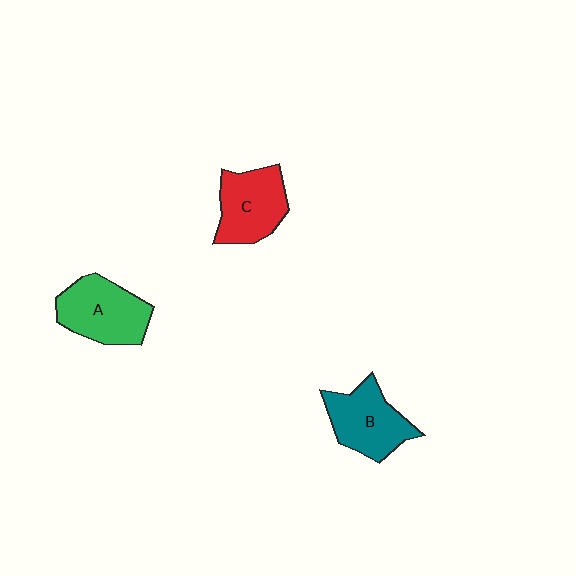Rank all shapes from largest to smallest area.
From largest to smallest: A (green), B (teal), C (red).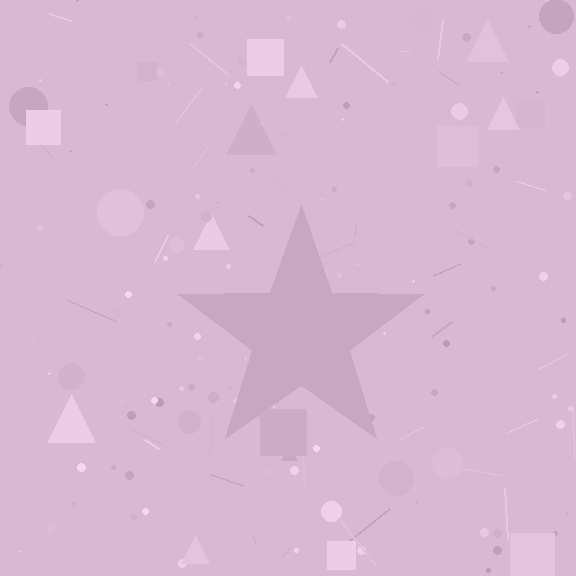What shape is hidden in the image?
A star is hidden in the image.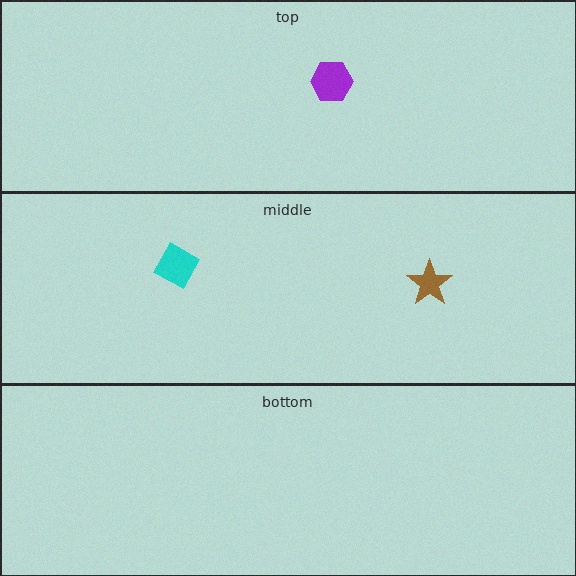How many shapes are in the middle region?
2.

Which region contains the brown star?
The middle region.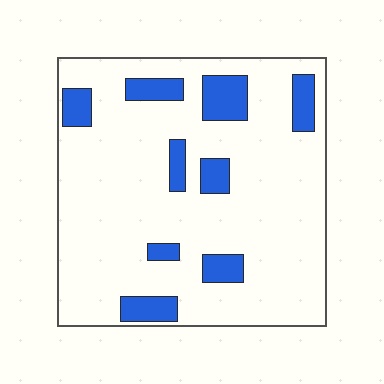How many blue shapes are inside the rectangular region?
9.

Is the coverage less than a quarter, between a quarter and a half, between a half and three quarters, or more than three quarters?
Less than a quarter.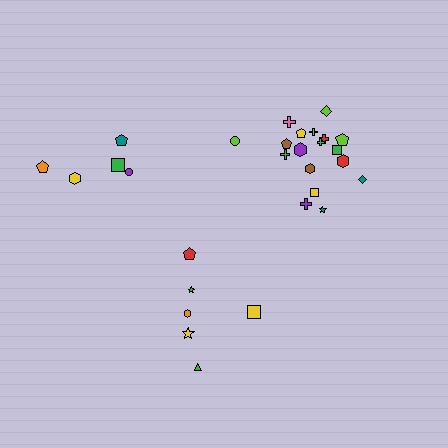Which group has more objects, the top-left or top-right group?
The top-right group.